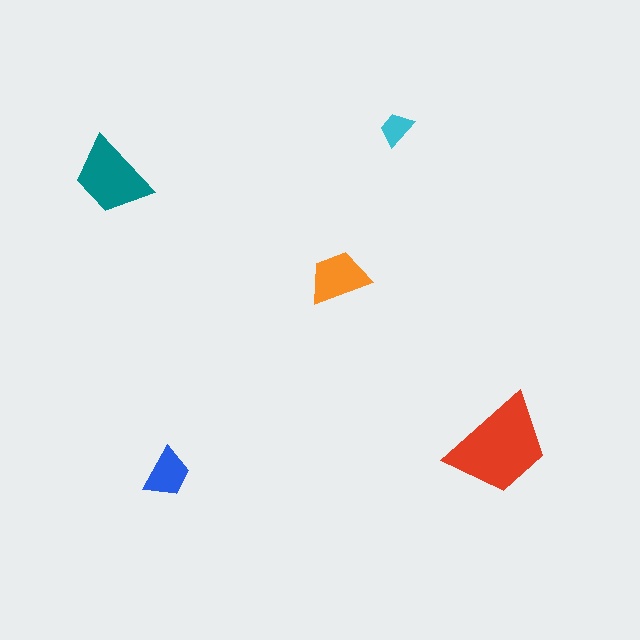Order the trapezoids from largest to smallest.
the red one, the teal one, the orange one, the blue one, the cyan one.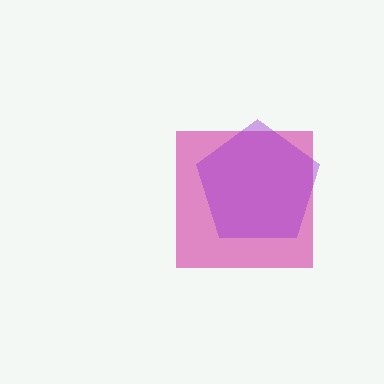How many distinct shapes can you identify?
There are 2 distinct shapes: a magenta square, a purple pentagon.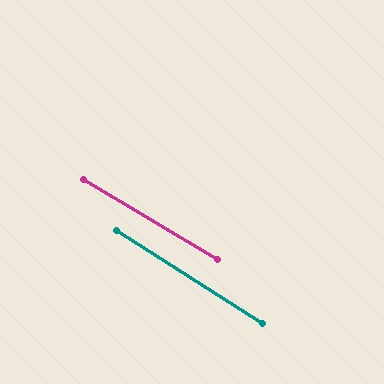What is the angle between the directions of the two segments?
Approximately 1 degree.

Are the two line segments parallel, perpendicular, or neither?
Parallel — their directions differ by only 1.4°.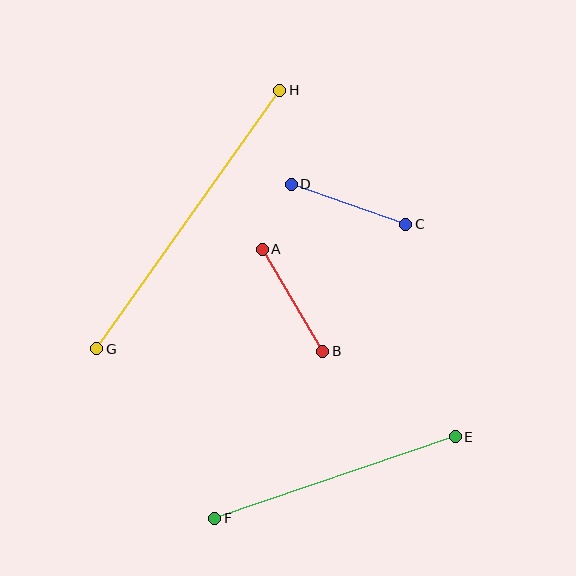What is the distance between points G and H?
The distance is approximately 317 pixels.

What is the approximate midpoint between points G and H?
The midpoint is at approximately (188, 220) pixels.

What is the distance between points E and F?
The distance is approximately 254 pixels.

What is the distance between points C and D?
The distance is approximately 121 pixels.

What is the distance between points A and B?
The distance is approximately 118 pixels.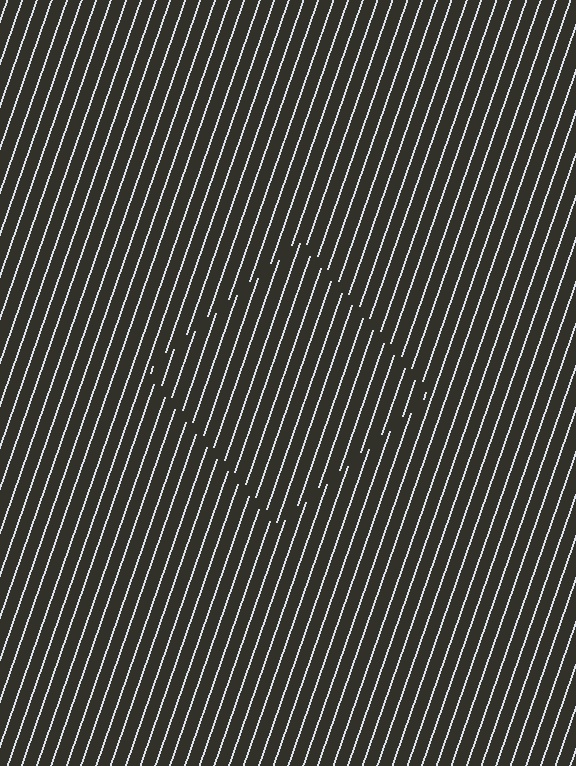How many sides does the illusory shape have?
4 sides — the line-ends trace a square.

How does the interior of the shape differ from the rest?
The interior of the shape contains the same grating, shifted by half a period — the contour is defined by the phase discontinuity where line-ends from the inner and outer gratings abut.